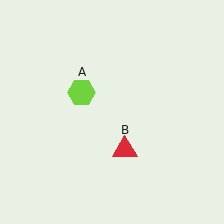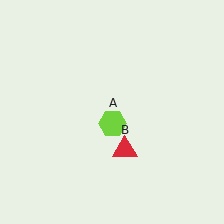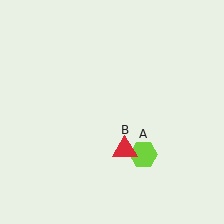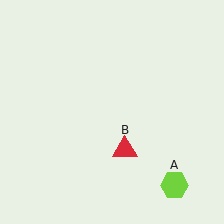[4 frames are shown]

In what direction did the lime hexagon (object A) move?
The lime hexagon (object A) moved down and to the right.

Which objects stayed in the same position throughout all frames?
Red triangle (object B) remained stationary.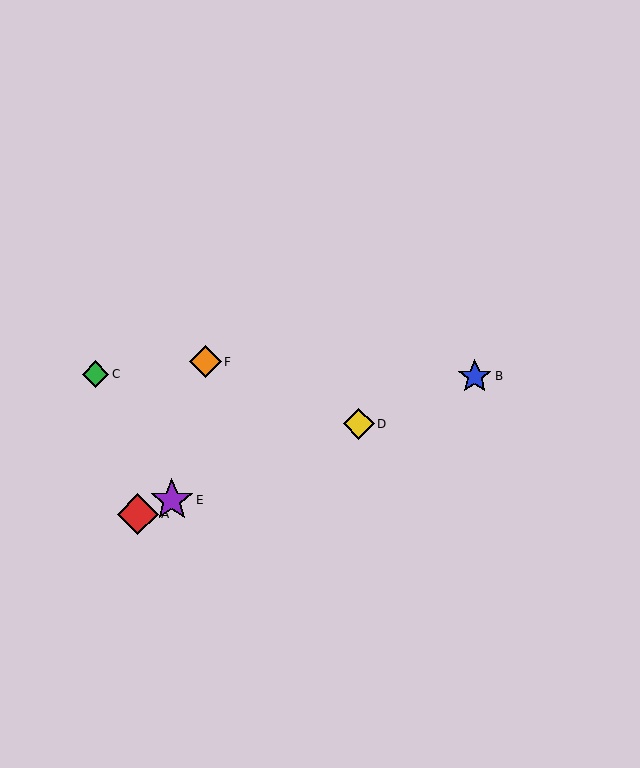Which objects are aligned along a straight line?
Objects A, B, D, E are aligned along a straight line.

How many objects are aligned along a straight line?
4 objects (A, B, D, E) are aligned along a straight line.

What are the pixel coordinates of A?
Object A is at (138, 514).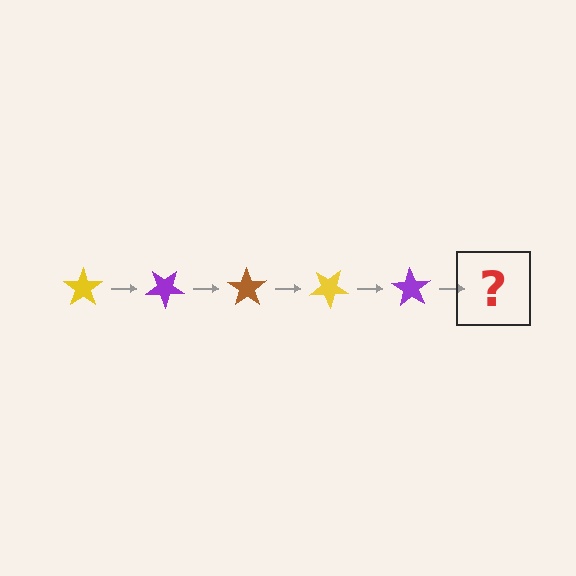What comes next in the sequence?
The next element should be a brown star, rotated 175 degrees from the start.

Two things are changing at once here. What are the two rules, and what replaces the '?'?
The two rules are that it rotates 35 degrees each step and the color cycles through yellow, purple, and brown. The '?' should be a brown star, rotated 175 degrees from the start.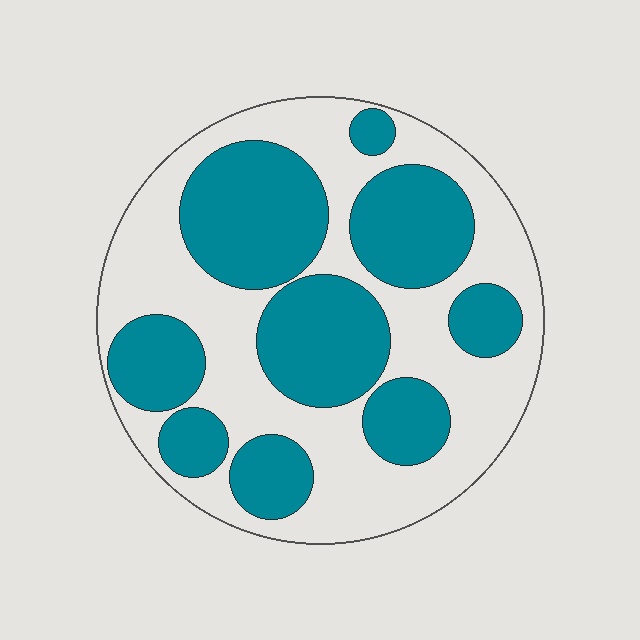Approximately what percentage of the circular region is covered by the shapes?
Approximately 45%.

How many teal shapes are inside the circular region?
9.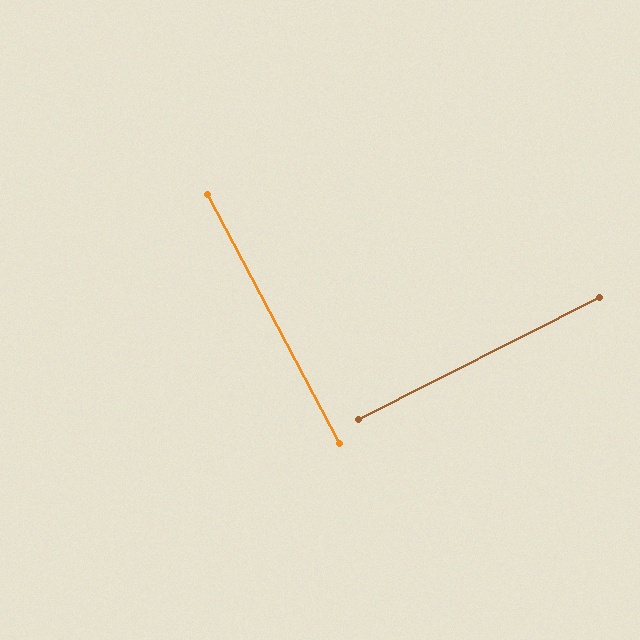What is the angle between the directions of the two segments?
Approximately 89 degrees.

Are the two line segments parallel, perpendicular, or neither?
Perpendicular — they meet at approximately 89°.